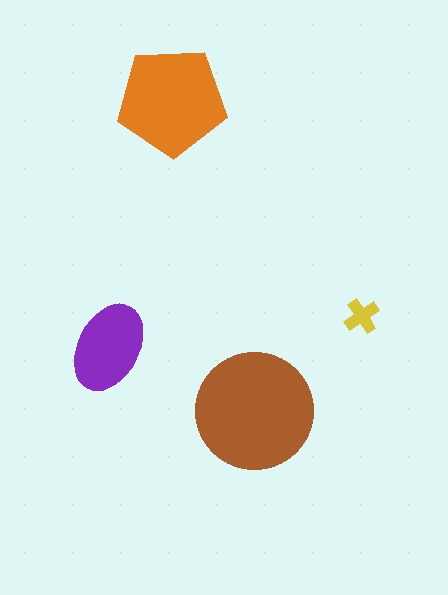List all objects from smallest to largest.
The yellow cross, the purple ellipse, the orange pentagon, the brown circle.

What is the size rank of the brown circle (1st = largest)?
1st.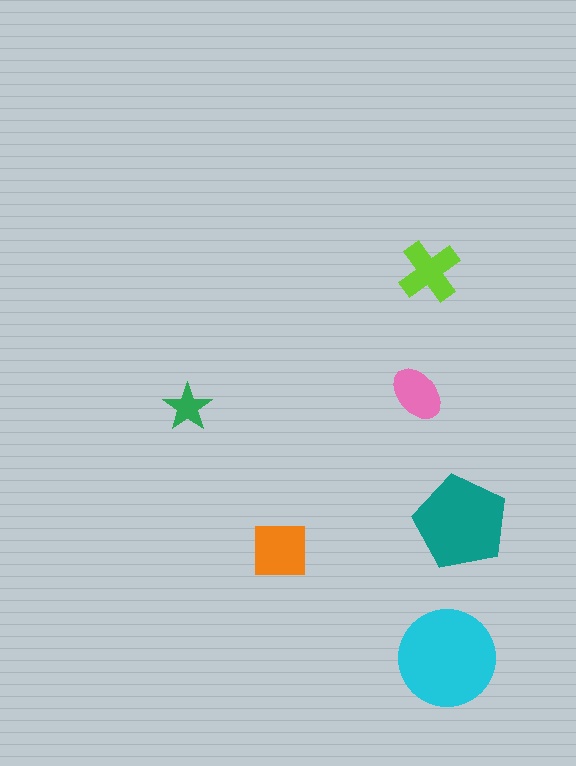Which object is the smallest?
The green star.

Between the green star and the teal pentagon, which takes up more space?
The teal pentagon.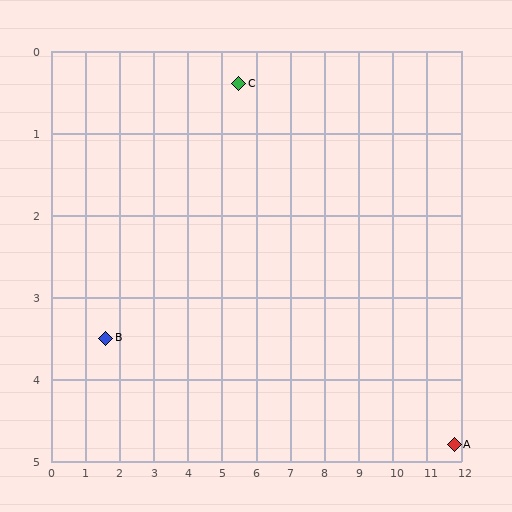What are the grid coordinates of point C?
Point C is at approximately (5.5, 0.4).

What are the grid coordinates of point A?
Point A is at approximately (11.8, 4.8).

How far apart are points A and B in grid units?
Points A and B are about 10.3 grid units apart.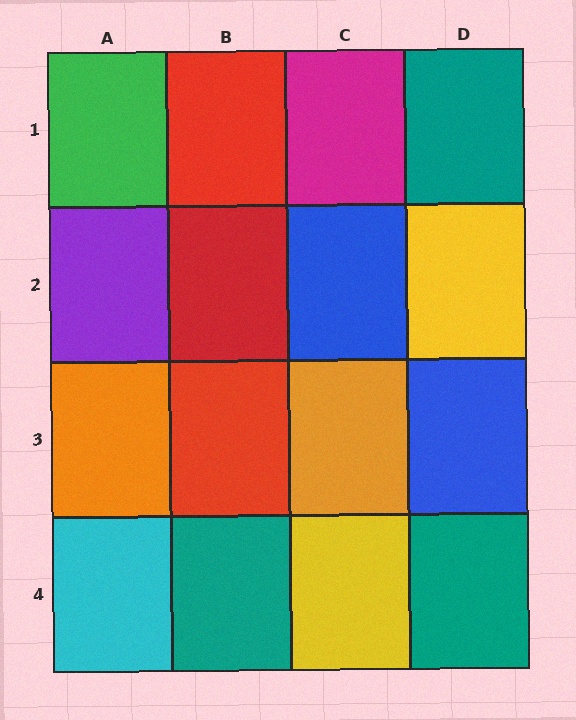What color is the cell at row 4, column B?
Teal.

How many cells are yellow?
2 cells are yellow.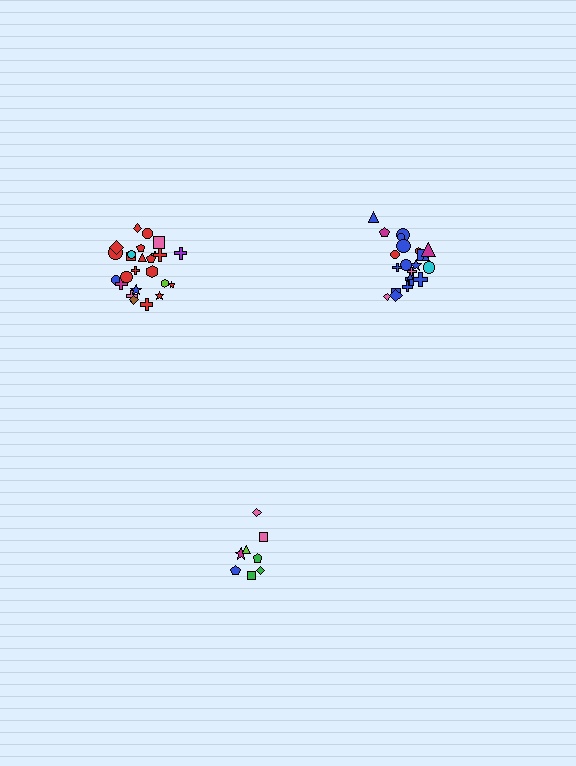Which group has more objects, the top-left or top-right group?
The top-left group.